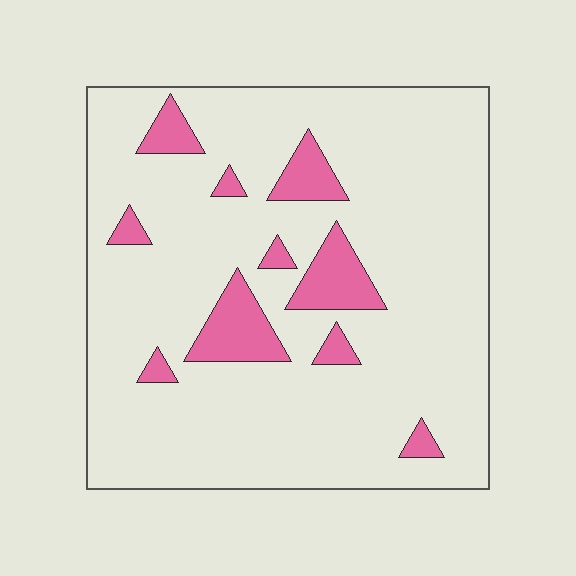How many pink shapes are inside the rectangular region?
10.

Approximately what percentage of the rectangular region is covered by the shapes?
Approximately 15%.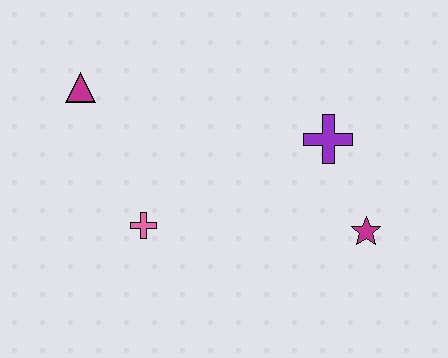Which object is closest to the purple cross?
The magenta star is closest to the purple cross.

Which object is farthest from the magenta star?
The magenta triangle is farthest from the magenta star.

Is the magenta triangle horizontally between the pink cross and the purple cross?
No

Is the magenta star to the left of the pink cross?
No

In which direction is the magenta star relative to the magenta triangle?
The magenta star is to the right of the magenta triangle.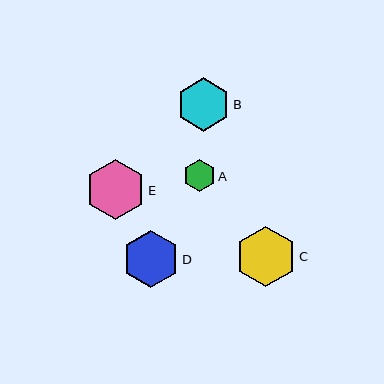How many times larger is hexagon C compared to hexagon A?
Hexagon C is approximately 1.9 times the size of hexagon A.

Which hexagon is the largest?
Hexagon C is the largest with a size of approximately 61 pixels.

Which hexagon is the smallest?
Hexagon A is the smallest with a size of approximately 32 pixels.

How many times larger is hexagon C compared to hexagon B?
Hexagon C is approximately 1.1 times the size of hexagon B.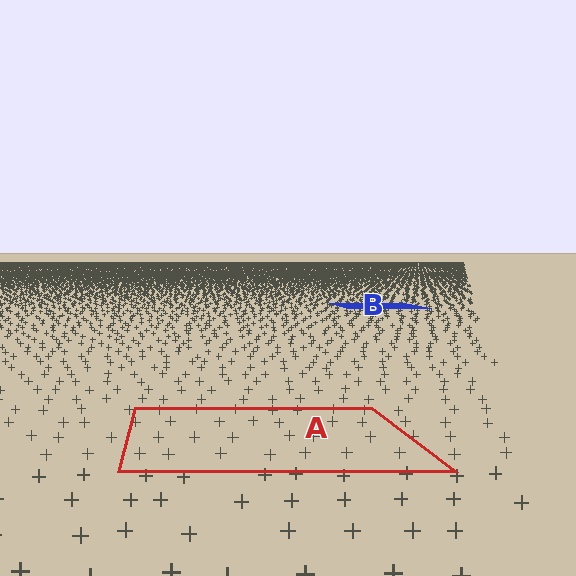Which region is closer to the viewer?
Region A is closer. The texture elements there are larger and more spread out.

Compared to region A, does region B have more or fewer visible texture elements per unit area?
Region B has more texture elements per unit area — they are packed more densely because it is farther away.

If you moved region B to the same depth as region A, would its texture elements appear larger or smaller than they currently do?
They would appear larger. At a closer depth, the same texture elements are projected at a bigger on-screen size.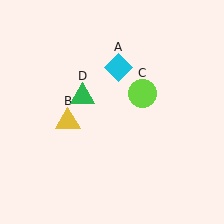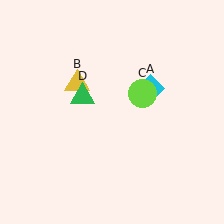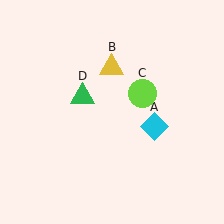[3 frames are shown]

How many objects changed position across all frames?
2 objects changed position: cyan diamond (object A), yellow triangle (object B).